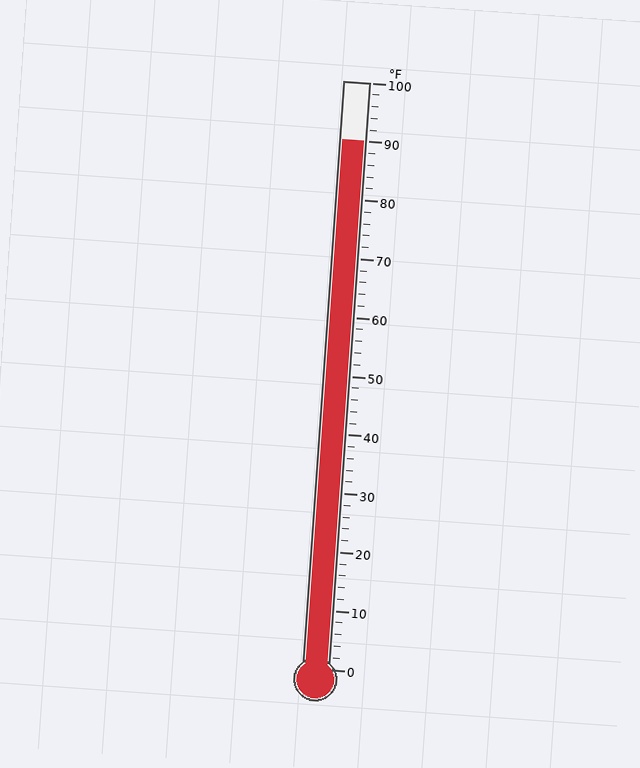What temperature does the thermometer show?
The thermometer shows approximately 90°F.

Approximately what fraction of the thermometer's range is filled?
The thermometer is filled to approximately 90% of its range.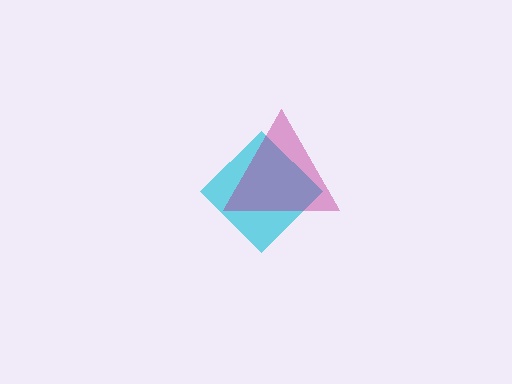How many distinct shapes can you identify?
There are 2 distinct shapes: a cyan diamond, a magenta triangle.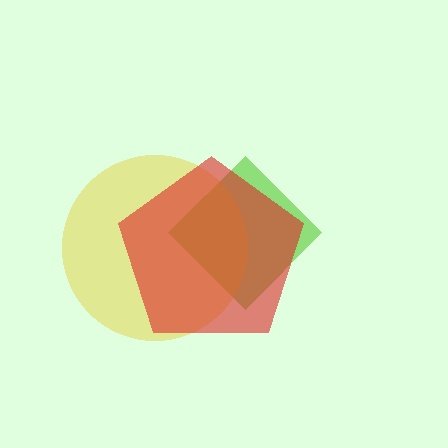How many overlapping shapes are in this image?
There are 3 overlapping shapes in the image.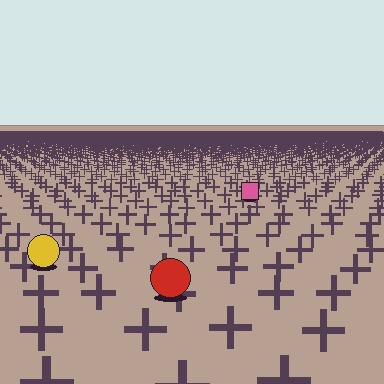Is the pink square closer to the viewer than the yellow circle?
No. The yellow circle is closer — you can tell from the texture gradient: the ground texture is coarser near it.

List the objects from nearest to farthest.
From nearest to farthest: the red circle, the yellow circle, the pink square.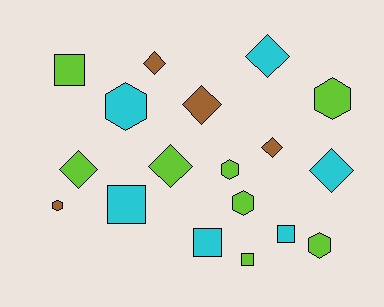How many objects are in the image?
There are 18 objects.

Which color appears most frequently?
Lime, with 8 objects.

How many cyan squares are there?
There are 3 cyan squares.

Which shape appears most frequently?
Diamond, with 7 objects.